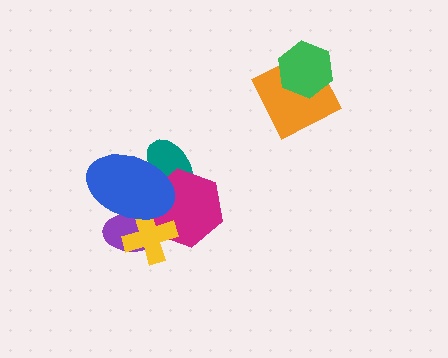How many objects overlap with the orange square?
1 object overlaps with the orange square.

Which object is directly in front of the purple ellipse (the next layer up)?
The magenta hexagon is directly in front of the purple ellipse.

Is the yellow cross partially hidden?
Yes, it is partially covered by another shape.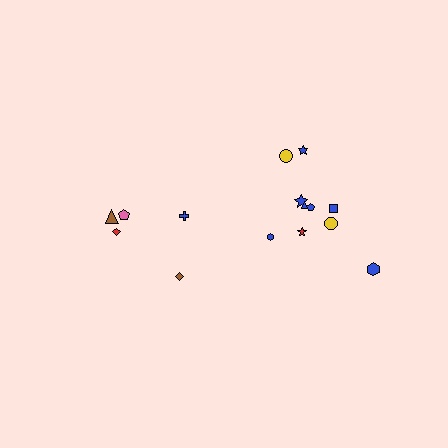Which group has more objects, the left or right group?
The right group.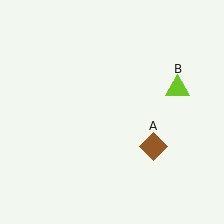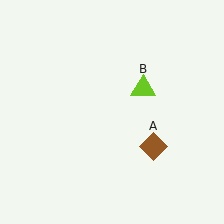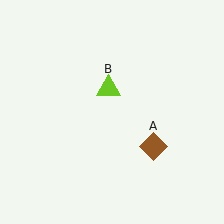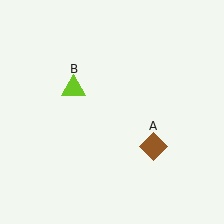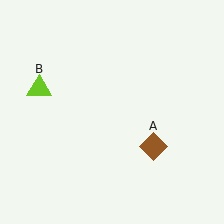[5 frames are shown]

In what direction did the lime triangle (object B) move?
The lime triangle (object B) moved left.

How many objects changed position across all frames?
1 object changed position: lime triangle (object B).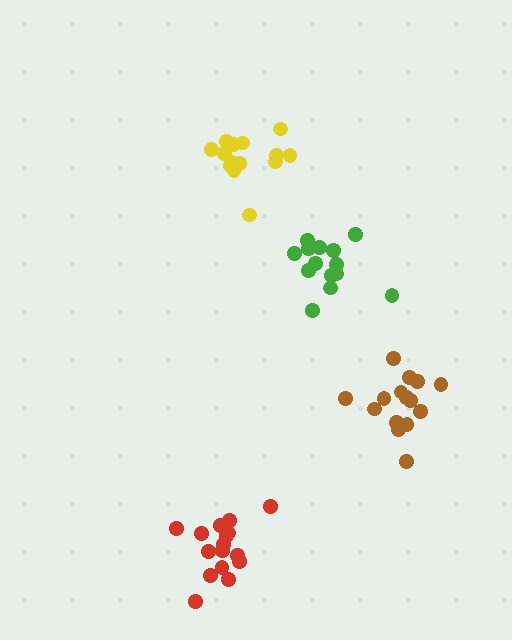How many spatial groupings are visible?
There are 4 spatial groupings.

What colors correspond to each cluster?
The clusters are colored: green, brown, yellow, red.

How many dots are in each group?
Group 1: 14 dots, Group 2: 15 dots, Group 3: 14 dots, Group 4: 16 dots (59 total).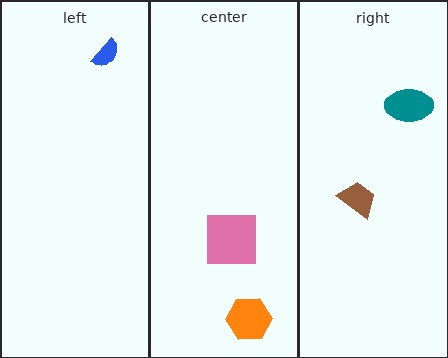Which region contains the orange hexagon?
The center region.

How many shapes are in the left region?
1.